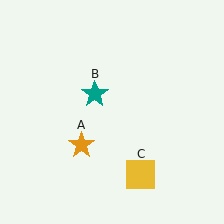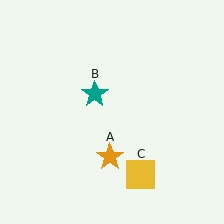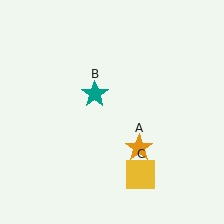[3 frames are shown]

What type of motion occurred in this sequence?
The orange star (object A) rotated counterclockwise around the center of the scene.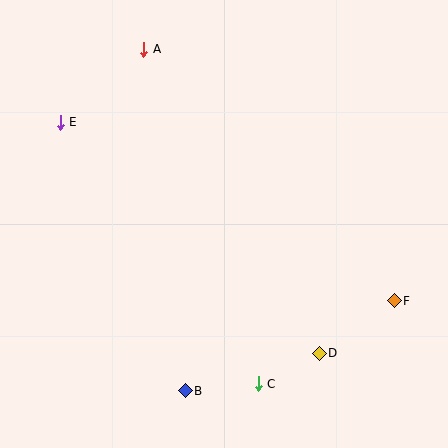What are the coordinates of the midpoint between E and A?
The midpoint between E and A is at (102, 86).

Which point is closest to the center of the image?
Point D at (319, 353) is closest to the center.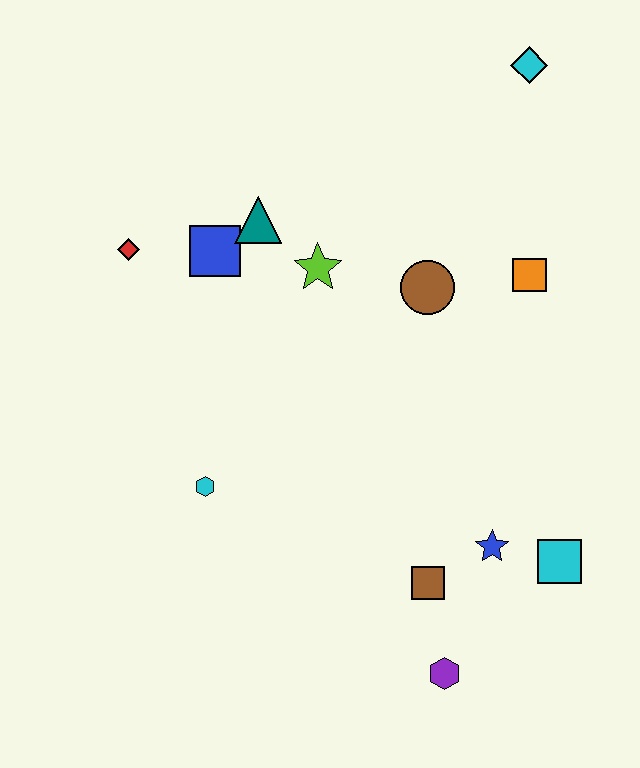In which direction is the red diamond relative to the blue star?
The red diamond is to the left of the blue star.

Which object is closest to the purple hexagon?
The brown square is closest to the purple hexagon.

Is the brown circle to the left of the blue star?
Yes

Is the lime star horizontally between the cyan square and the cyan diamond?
No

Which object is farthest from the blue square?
The purple hexagon is farthest from the blue square.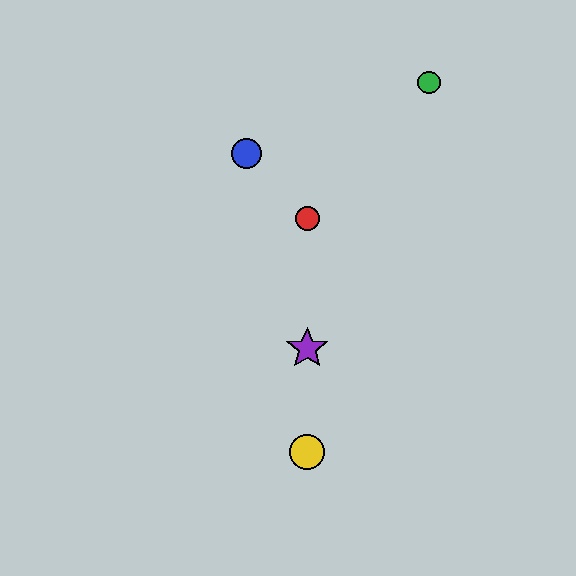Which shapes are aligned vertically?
The red circle, the yellow circle, the purple star are aligned vertically.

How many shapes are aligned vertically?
3 shapes (the red circle, the yellow circle, the purple star) are aligned vertically.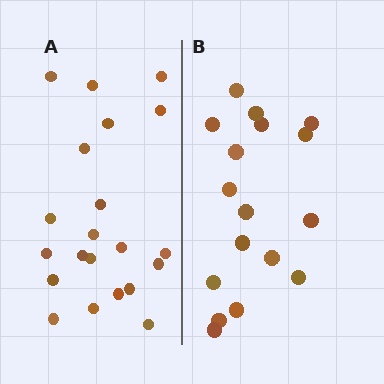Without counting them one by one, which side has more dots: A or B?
Region A (the left region) has more dots.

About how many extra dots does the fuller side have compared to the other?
Region A has about 4 more dots than region B.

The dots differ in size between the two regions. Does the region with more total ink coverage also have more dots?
No. Region B has more total ink coverage because its dots are larger, but region A actually contains more individual dots. Total area can be misleading — the number of items is what matters here.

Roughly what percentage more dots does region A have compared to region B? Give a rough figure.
About 25% more.